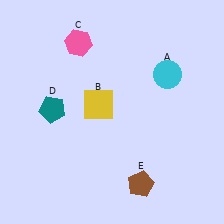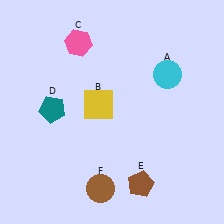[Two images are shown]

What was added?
A brown circle (F) was added in Image 2.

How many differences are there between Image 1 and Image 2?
There is 1 difference between the two images.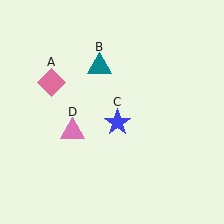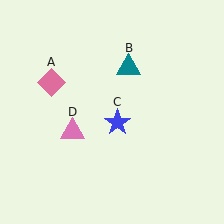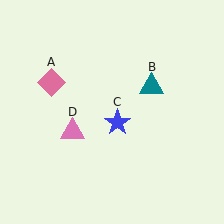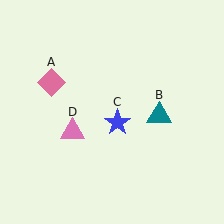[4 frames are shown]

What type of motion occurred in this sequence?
The teal triangle (object B) rotated clockwise around the center of the scene.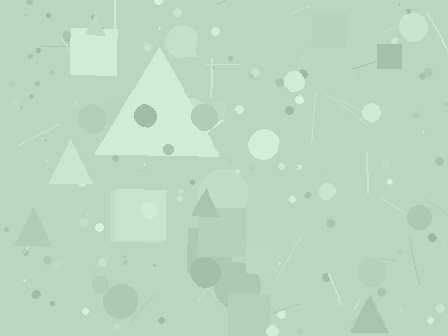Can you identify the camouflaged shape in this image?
The camouflaged shape is a triangle.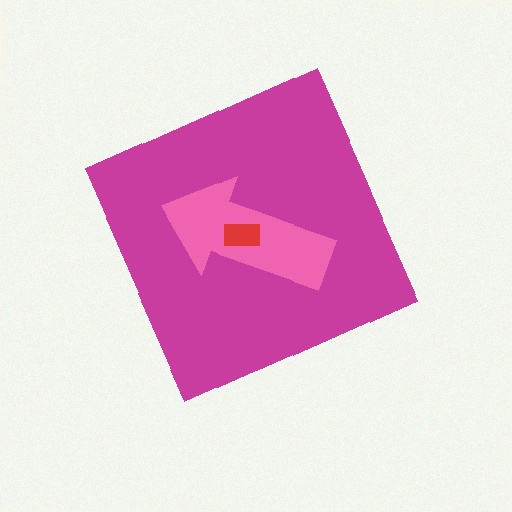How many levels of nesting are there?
3.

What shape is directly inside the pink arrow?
The red rectangle.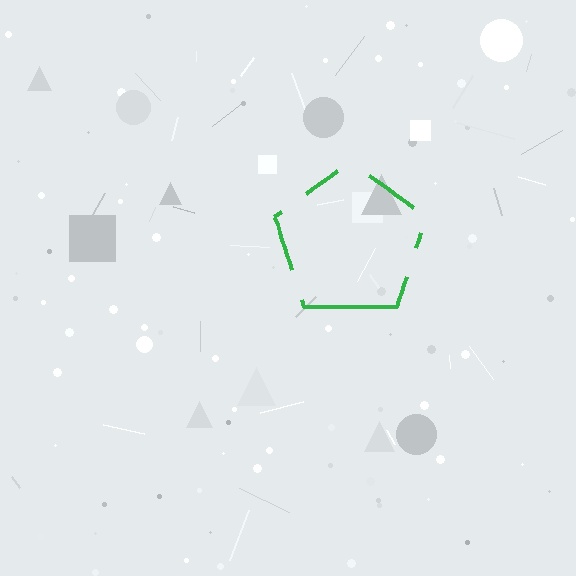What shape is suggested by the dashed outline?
The dashed outline suggests a pentagon.